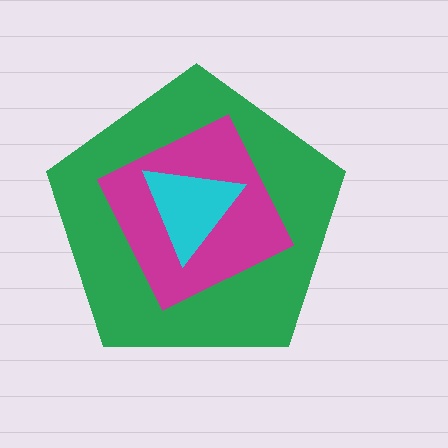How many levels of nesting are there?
3.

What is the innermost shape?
The cyan triangle.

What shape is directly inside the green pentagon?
The magenta diamond.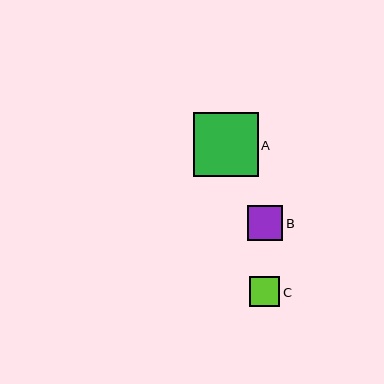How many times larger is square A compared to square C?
Square A is approximately 2.1 times the size of square C.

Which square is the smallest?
Square C is the smallest with a size of approximately 31 pixels.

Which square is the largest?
Square A is the largest with a size of approximately 65 pixels.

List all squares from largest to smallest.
From largest to smallest: A, B, C.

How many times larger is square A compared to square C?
Square A is approximately 2.1 times the size of square C.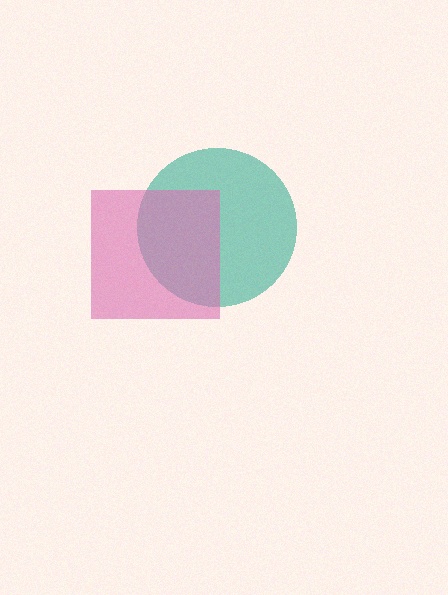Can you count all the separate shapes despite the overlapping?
Yes, there are 2 separate shapes.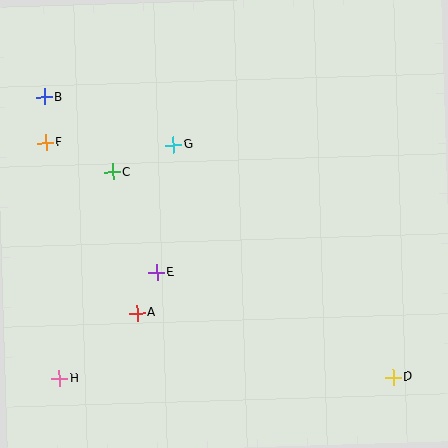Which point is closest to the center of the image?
Point E at (157, 272) is closest to the center.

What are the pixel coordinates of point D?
Point D is at (393, 377).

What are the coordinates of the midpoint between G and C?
The midpoint between G and C is at (143, 159).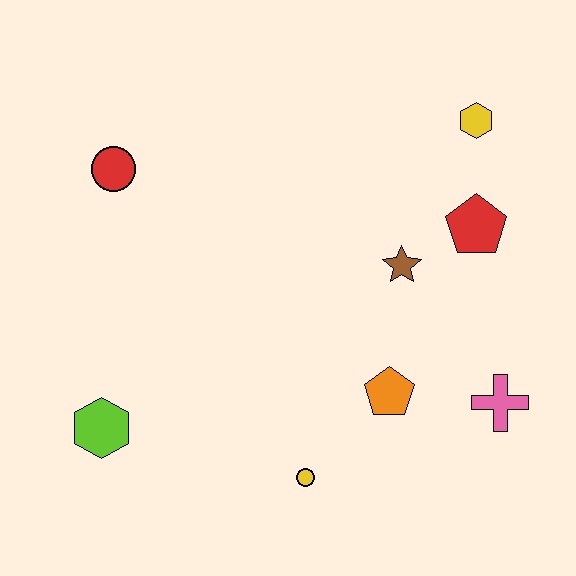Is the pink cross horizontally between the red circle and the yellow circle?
No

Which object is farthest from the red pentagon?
The lime hexagon is farthest from the red pentagon.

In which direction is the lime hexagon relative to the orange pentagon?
The lime hexagon is to the left of the orange pentagon.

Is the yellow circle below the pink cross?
Yes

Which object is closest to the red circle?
The lime hexagon is closest to the red circle.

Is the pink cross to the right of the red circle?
Yes